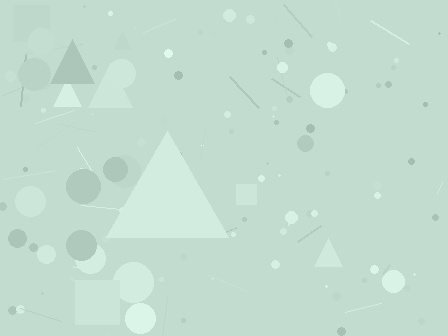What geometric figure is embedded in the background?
A triangle is embedded in the background.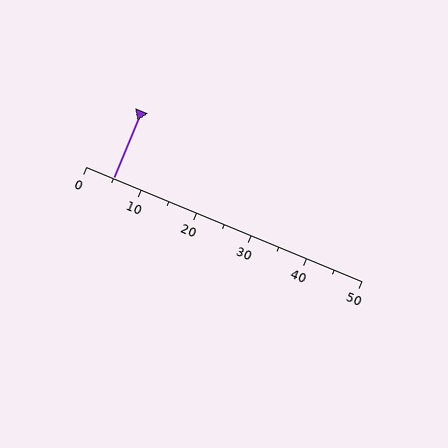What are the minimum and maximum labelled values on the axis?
The axis runs from 0 to 50.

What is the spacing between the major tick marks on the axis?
The major ticks are spaced 10 apart.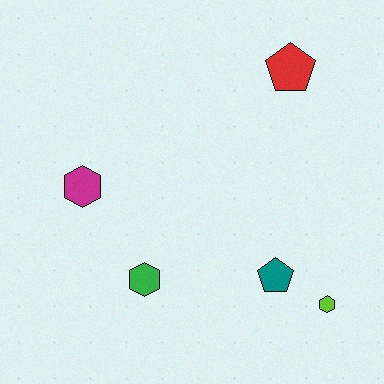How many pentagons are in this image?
There are 2 pentagons.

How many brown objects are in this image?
There are no brown objects.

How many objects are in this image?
There are 5 objects.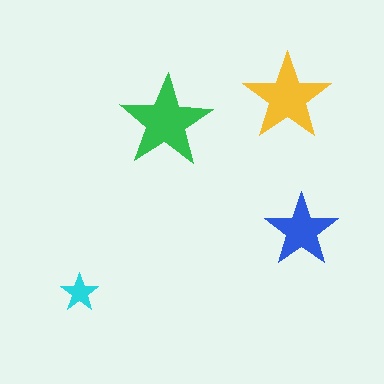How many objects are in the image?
There are 4 objects in the image.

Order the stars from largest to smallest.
the green one, the yellow one, the blue one, the cyan one.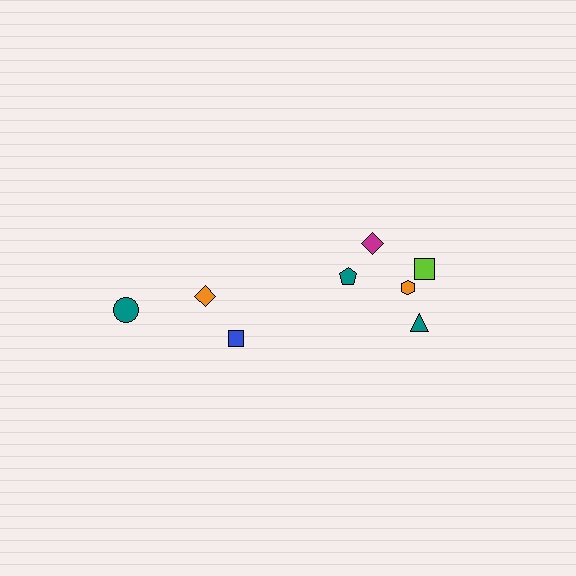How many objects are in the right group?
There are 5 objects.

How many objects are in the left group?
There are 3 objects.